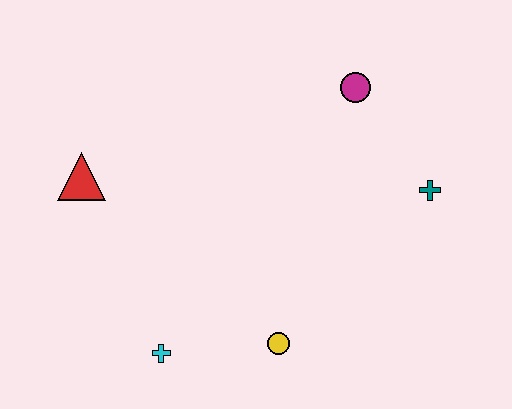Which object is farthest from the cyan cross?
The magenta circle is farthest from the cyan cross.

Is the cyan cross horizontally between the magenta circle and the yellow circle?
No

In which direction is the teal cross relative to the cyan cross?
The teal cross is to the right of the cyan cross.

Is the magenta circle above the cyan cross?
Yes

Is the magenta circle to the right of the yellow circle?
Yes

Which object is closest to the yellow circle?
The cyan cross is closest to the yellow circle.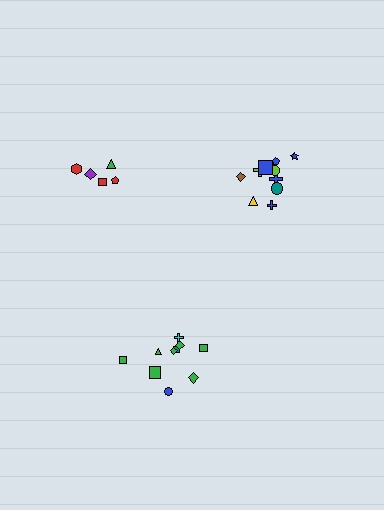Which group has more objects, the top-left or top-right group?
The top-right group.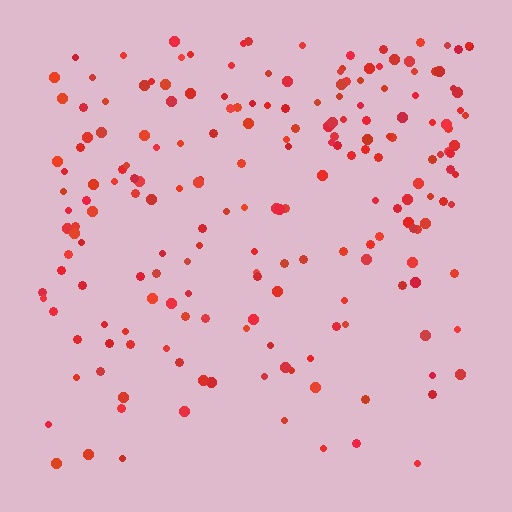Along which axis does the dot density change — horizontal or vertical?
Vertical.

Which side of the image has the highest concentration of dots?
The top.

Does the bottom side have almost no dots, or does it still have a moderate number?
Still a moderate number, just noticeably fewer than the top.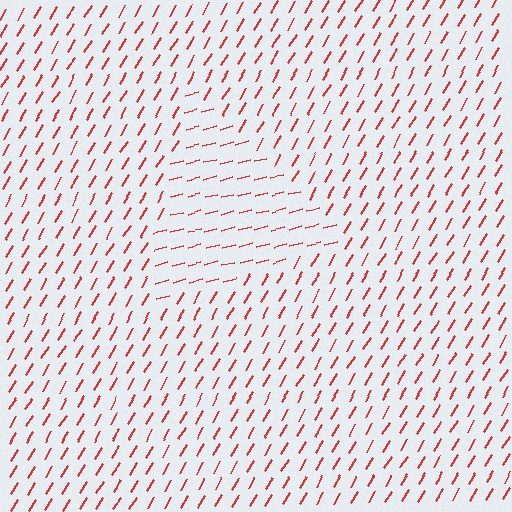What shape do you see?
I see a triangle.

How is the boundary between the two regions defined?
The boundary is defined purely by a change in line orientation (approximately 45 degrees difference). All lines are the same color and thickness.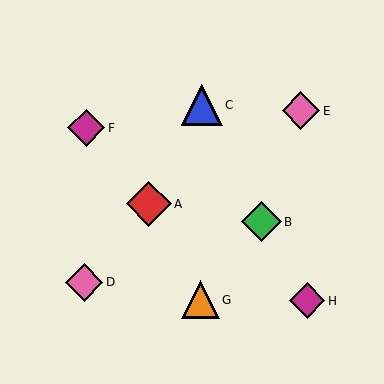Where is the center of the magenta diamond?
The center of the magenta diamond is at (86, 128).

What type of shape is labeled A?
Shape A is a red diamond.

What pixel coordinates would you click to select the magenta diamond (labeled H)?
Click at (307, 301) to select the magenta diamond H.